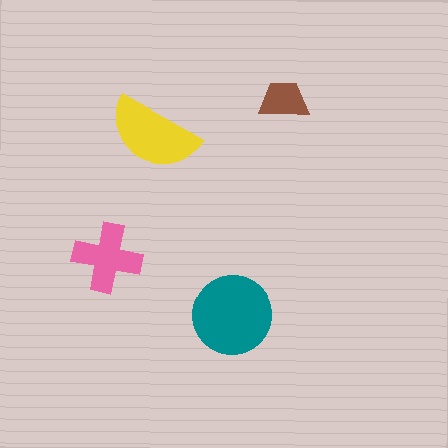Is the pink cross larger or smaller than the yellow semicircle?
Smaller.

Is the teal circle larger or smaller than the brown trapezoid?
Larger.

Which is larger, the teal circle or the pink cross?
The teal circle.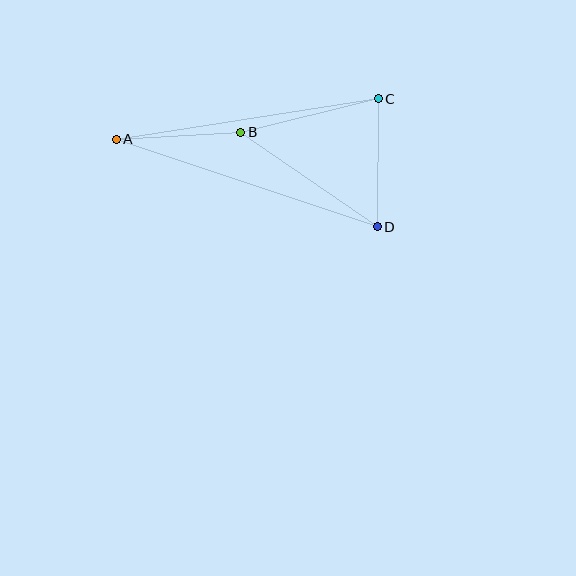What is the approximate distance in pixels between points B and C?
The distance between B and C is approximately 141 pixels.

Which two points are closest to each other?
Points A and B are closest to each other.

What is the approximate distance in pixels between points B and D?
The distance between B and D is approximately 166 pixels.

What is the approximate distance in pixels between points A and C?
The distance between A and C is approximately 265 pixels.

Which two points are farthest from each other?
Points A and D are farthest from each other.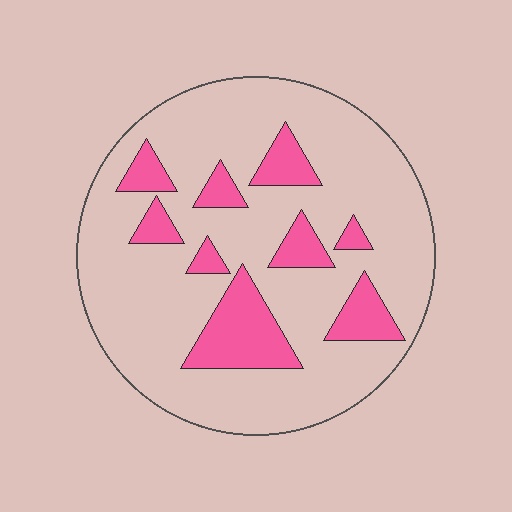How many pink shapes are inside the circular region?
9.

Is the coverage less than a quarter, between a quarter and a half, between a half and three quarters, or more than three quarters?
Less than a quarter.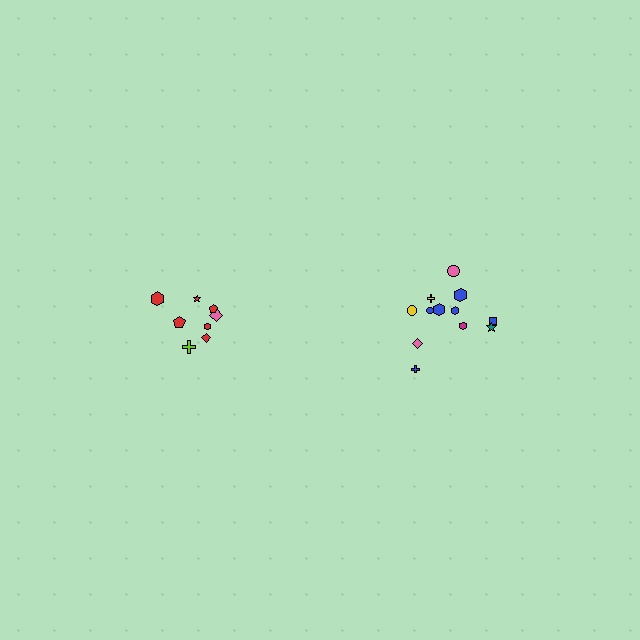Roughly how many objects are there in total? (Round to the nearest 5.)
Roughly 20 objects in total.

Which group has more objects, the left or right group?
The right group.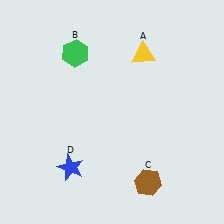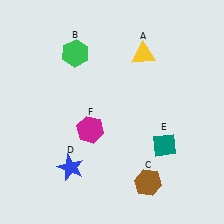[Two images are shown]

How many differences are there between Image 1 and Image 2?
There are 2 differences between the two images.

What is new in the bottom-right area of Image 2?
A teal diamond (E) was added in the bottom-right area of Image 2.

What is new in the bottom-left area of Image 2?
A magenta hexagon (F) was added in the bottom-left area of Image 2.